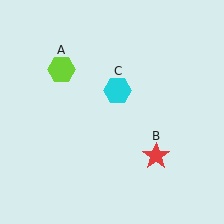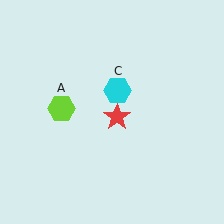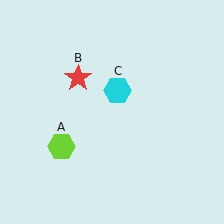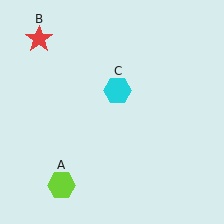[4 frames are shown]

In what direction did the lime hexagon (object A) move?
The lime hexagon (object A) moved down.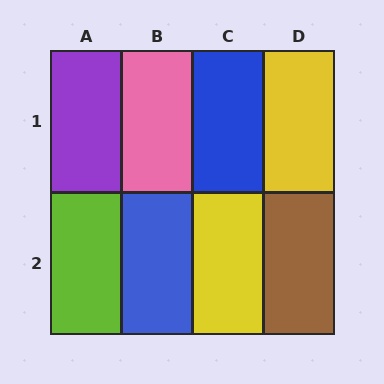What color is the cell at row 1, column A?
Purple.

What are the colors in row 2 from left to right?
Lime, blue, yellow, brown.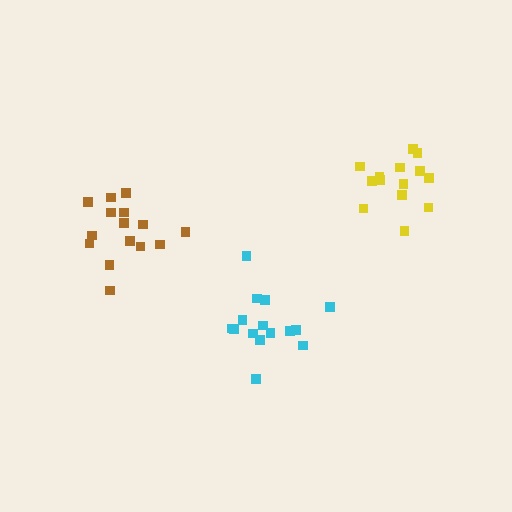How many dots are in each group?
Group 1: 15 dots, Group 2: 15 dots, Group 3: 14 dots (44 total).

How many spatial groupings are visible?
There are 3 spatial groupings.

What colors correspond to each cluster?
The clusters are colored: brown, cyan, yellow.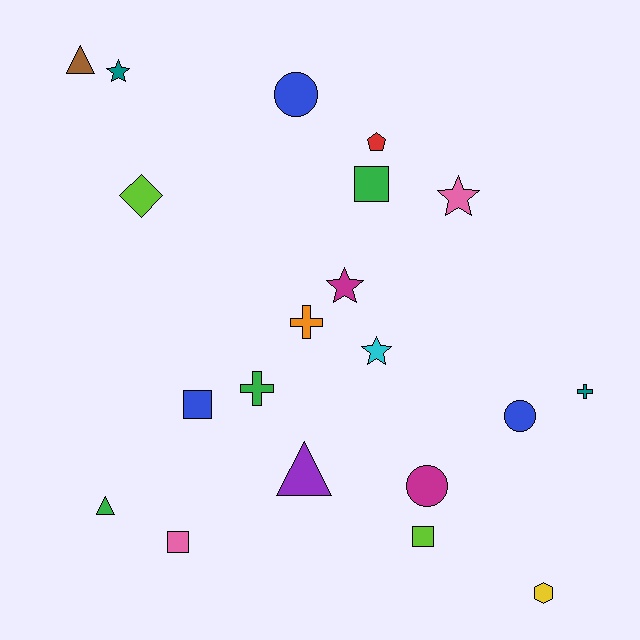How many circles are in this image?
There are 3 circles.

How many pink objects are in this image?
There are 2 pink objects.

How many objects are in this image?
There are 20 objects.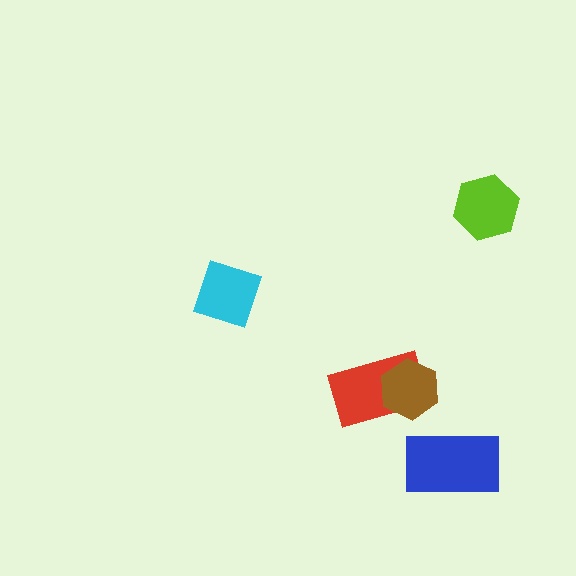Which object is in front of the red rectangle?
The brown hexagon is in front of the red rectangle.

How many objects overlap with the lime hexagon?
0 objects overlap with the lime hexagon.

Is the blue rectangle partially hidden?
No, no other shape covers it.